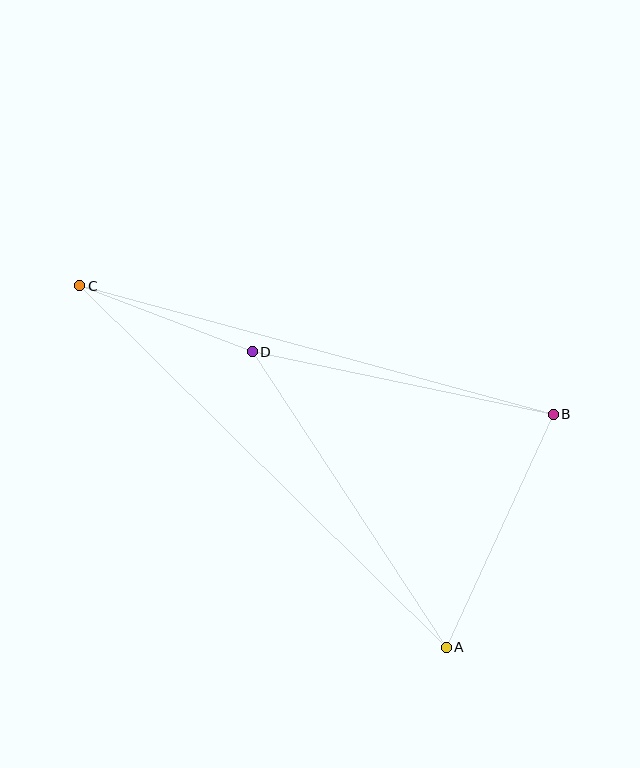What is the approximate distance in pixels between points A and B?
The distance between A and B is approximately 256 pixels.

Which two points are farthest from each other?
Points A and C are farthest from each other.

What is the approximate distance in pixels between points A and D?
The distance between A and D is approximately 353 pixels.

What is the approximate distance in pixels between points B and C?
The distance between B and C is approximately 490 pixels.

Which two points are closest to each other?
Points C and D are closest to each other.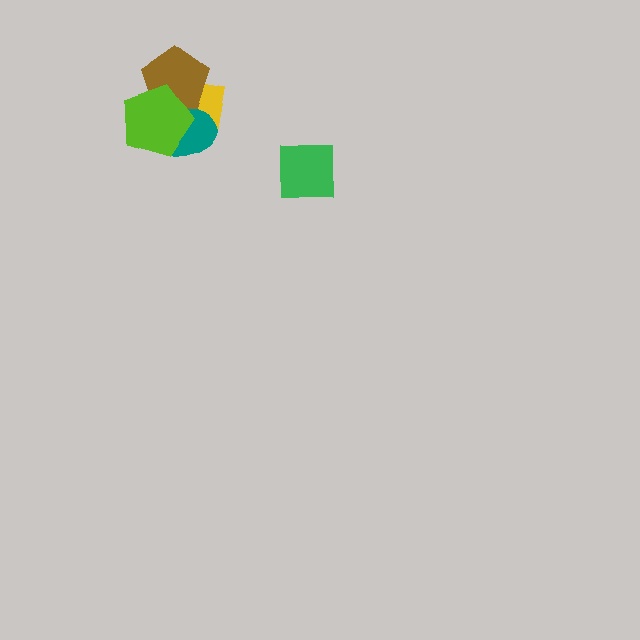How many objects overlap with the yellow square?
3 objects overlap with the yellow square.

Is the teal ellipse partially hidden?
Yes, it is partially covered by another shape.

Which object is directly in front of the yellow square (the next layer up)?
The teal ellipse is directly in front of the yellow square.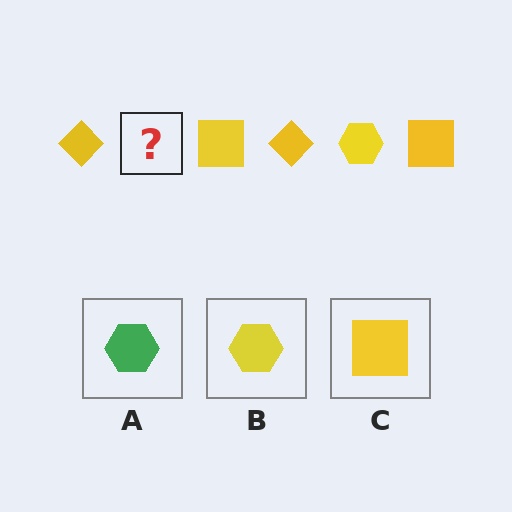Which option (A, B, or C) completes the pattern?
B.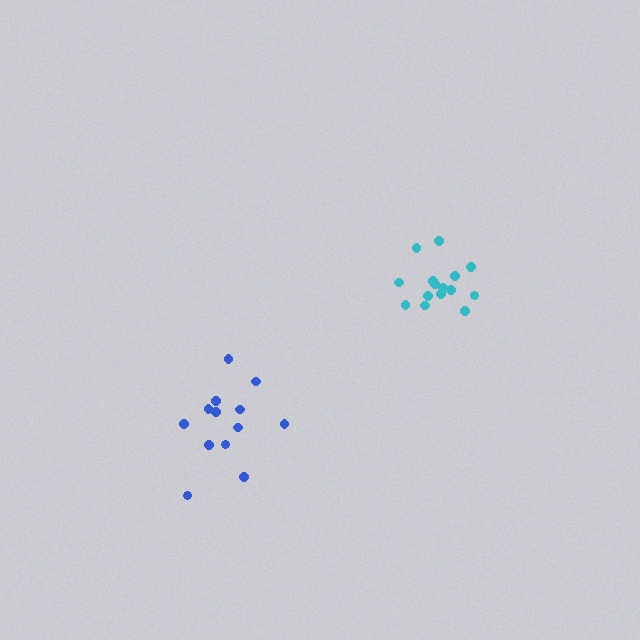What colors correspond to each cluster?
The clusters are colored: blue, cyan.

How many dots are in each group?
Group 1: 13 dots, Group 2: 15 dots (28 total).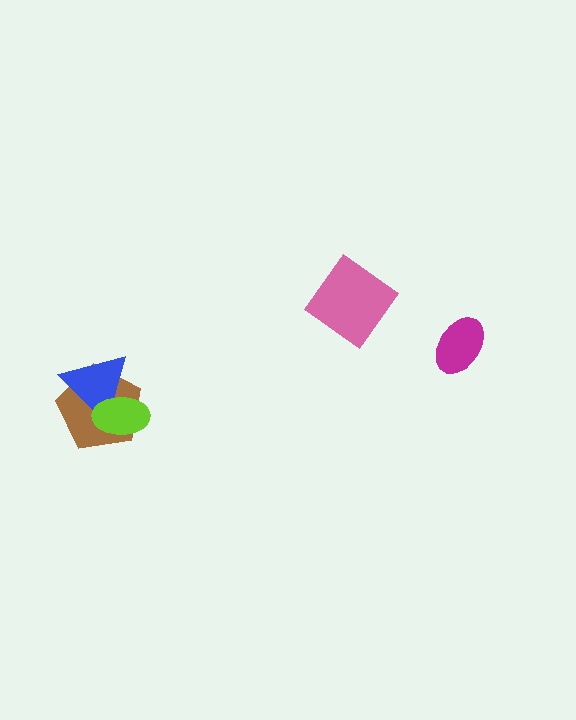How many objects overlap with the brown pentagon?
2 objects overlap with the brown pentagon.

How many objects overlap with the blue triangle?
2 objects overlap with the blue triangle.